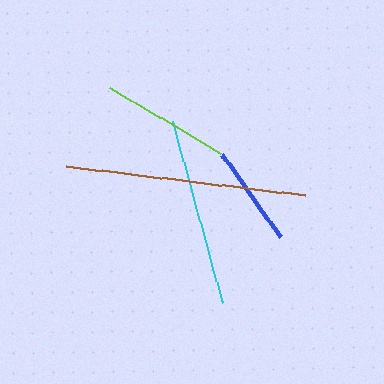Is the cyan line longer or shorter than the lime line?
The cyan line is longer than the lime line.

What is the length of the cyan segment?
The cyan segment is approximately 188 pixels long.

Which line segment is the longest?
The brown line is the longest at approximately 242 pixels.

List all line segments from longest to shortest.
From longest to shortest: brown, cyan, lime, blue.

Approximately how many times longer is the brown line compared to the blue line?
The brown line is approximately 2.4 times the length of the blue line.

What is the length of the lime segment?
The lime segment is approximately 129 pixels long.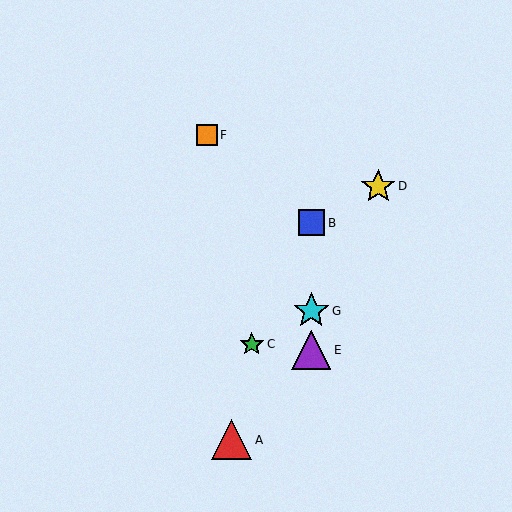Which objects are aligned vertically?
Objects B, E, G are aligned vertically.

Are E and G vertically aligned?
Yes, both are at x≈311.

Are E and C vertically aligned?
No, E is at x≈311 and C is at x≈252.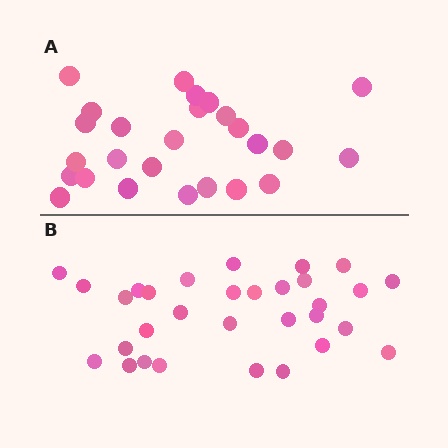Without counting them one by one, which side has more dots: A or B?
Region B (the bottom region) has more dots.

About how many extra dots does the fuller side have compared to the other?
Region B has about 5 more dots than region A.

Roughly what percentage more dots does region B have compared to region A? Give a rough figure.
About 20% more.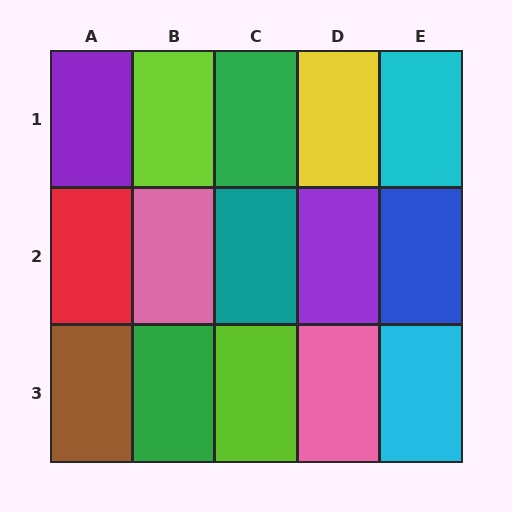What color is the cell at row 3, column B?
Green.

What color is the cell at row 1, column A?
Purple.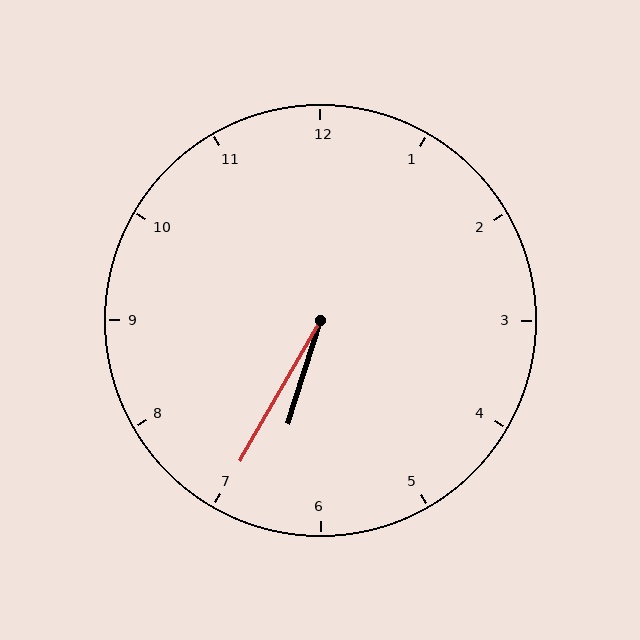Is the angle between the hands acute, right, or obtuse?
It is acute.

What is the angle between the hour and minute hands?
Approximately 12 degrees.